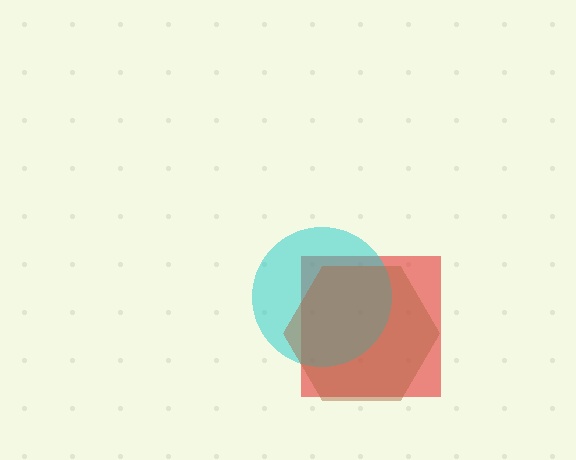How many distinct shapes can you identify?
There are 3 distinct shapes: a red square, a cyan circle, a brown hexagon.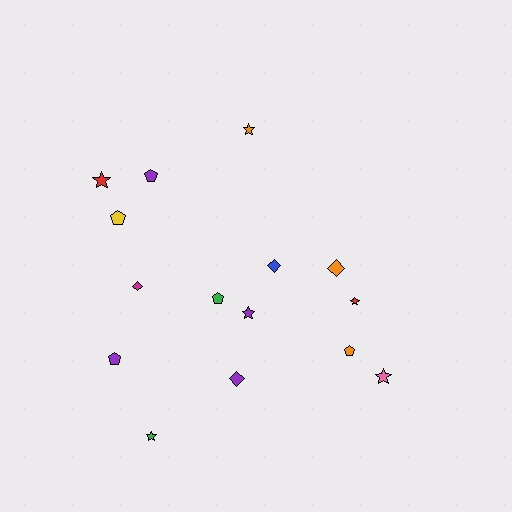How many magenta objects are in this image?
There is 1 magenta object.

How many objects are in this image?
There are 15 objects.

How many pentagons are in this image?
There are 5 pentagons.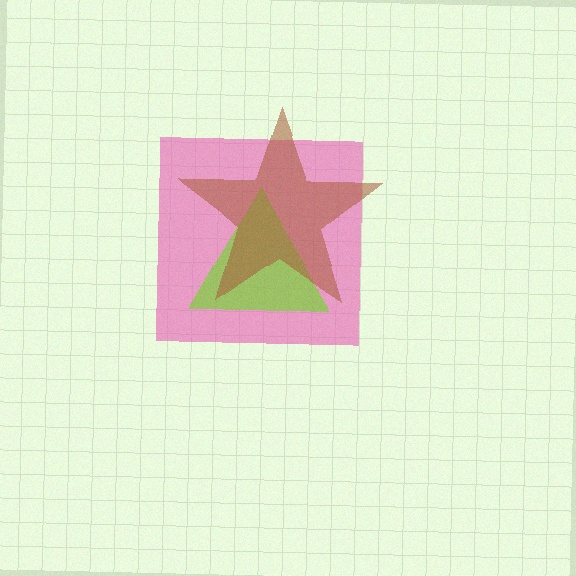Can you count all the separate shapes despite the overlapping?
Yes, there are 3 separate shapes.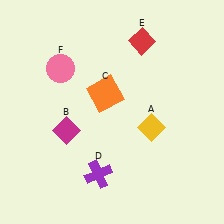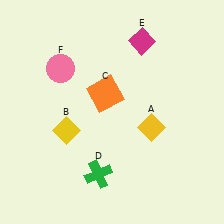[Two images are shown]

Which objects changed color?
B changed from magenta to yellow. D changed from purple to green. E changed from red to magenta.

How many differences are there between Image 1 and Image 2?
There are 3 differences between the two images.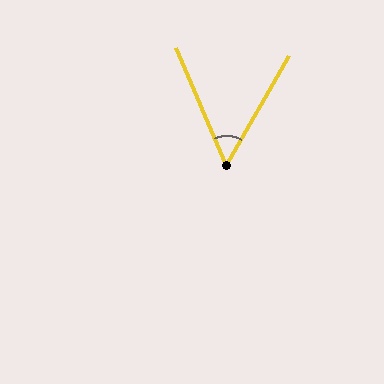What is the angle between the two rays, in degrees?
Approximately 53 degrees.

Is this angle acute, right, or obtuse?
It is acute.